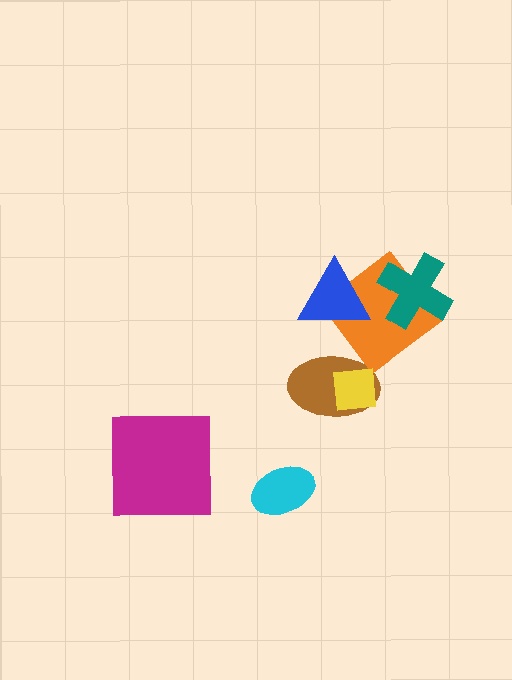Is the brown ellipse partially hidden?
Yes, it is partially covered by another shape.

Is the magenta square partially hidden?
No, no other shape covers it.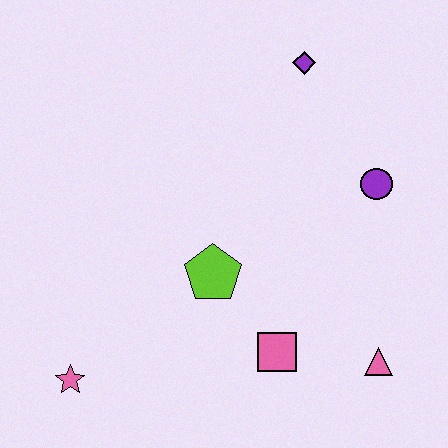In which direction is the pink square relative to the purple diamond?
The pink square is below the purple diamond.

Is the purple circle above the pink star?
Yes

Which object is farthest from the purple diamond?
The pink star is farthest from the purple diamond.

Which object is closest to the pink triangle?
The pink square is closest to the pink triangle.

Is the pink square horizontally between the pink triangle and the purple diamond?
No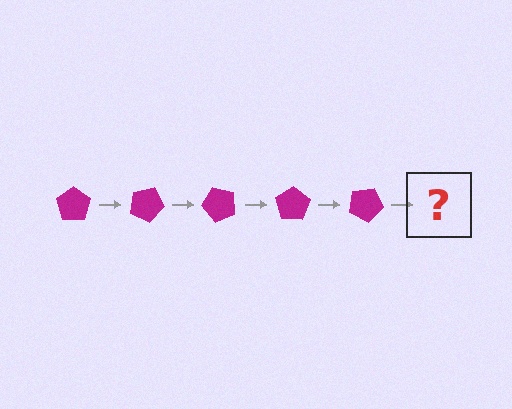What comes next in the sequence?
The next element should be a magenta pentagon rotated 125 degrees.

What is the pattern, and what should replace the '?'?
The pattern is that the pentagon rotates 25 degrees each step. The '?' should be a magenta pentagon rotated 125 degrees.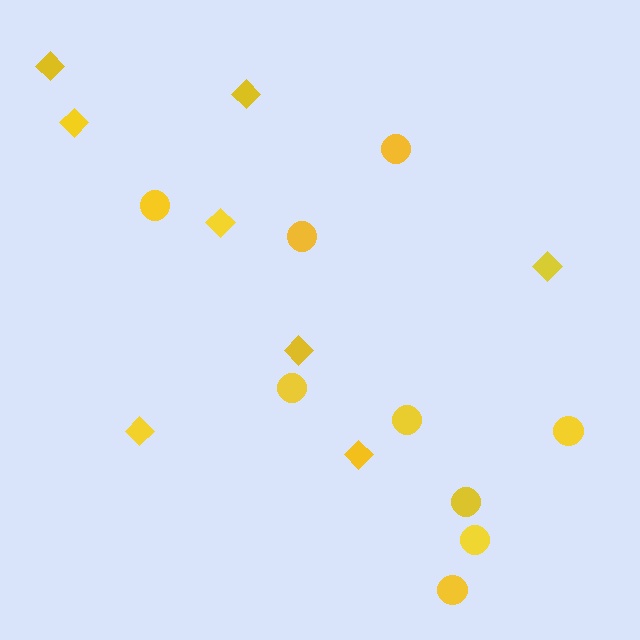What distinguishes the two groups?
There are 2 groups: one group of diamonds (8) and one group of circles (9).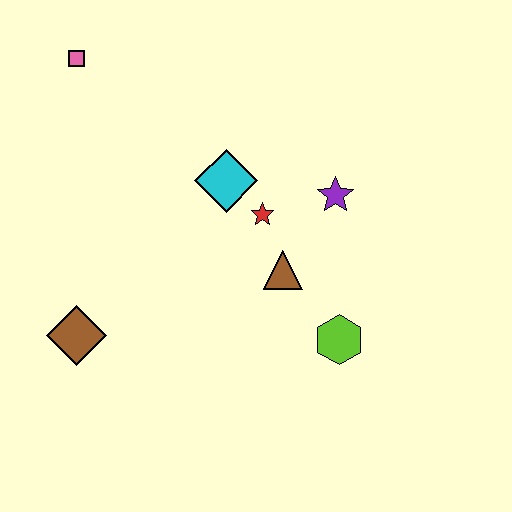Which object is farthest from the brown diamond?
The purple star is farthest from the brown diamond.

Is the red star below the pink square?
Yes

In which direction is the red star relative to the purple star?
The red star is to the left of the purple star.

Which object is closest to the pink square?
The cyan diamond is closest to the pink square.